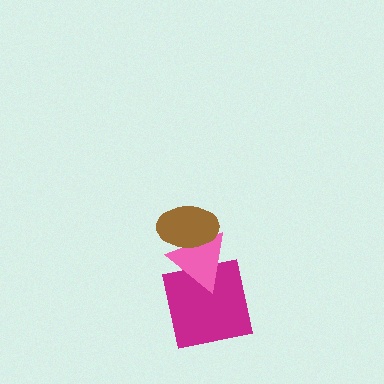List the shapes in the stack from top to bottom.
From top to bottom: the brown ellipse, the pink triangle, the magenta square.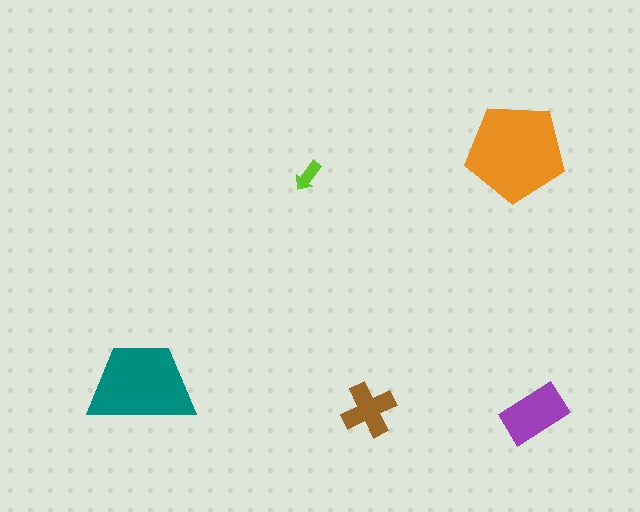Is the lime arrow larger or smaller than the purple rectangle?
Smaller.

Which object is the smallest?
The lime arrow.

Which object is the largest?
The orange pentagon.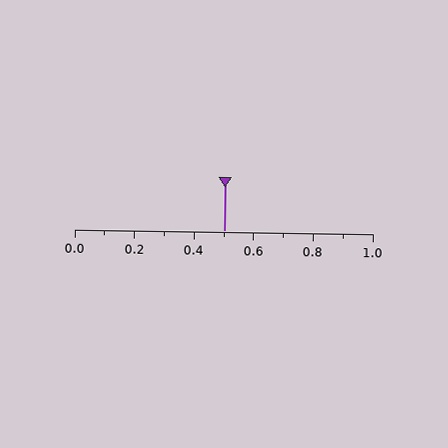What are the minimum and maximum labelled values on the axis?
The axis runs from 0.0 to 1.0.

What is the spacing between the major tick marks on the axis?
The major ticks are spaced 0.2 apart.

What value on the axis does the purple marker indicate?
The marker indicates approximately 0.5.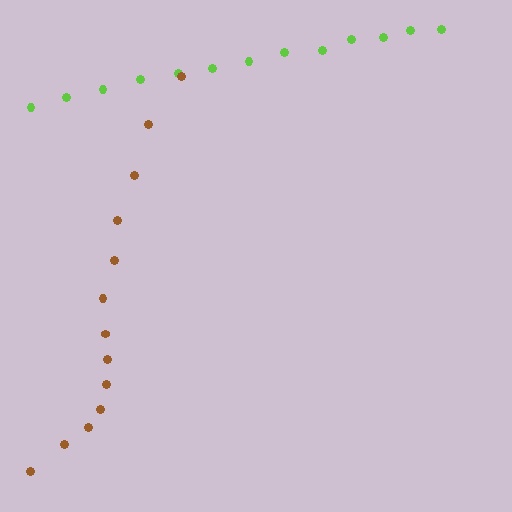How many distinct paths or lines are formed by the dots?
There are 2 distinct paths.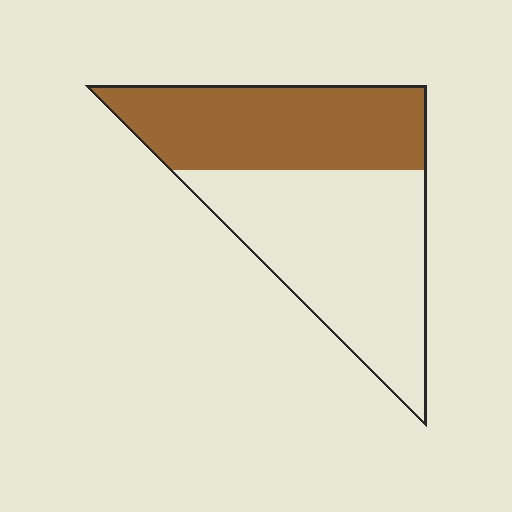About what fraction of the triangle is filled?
About two fifths (2/5).